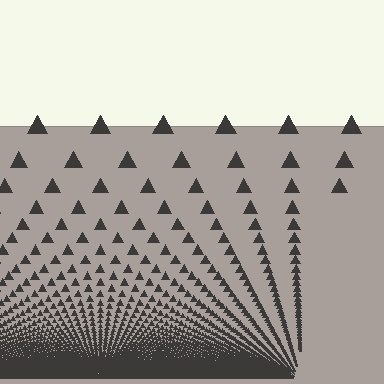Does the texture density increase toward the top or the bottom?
Density increases toward the bottom.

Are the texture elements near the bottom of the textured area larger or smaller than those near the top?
Smaller. The gradient is inverted — elements near the bottom are smaller and denser.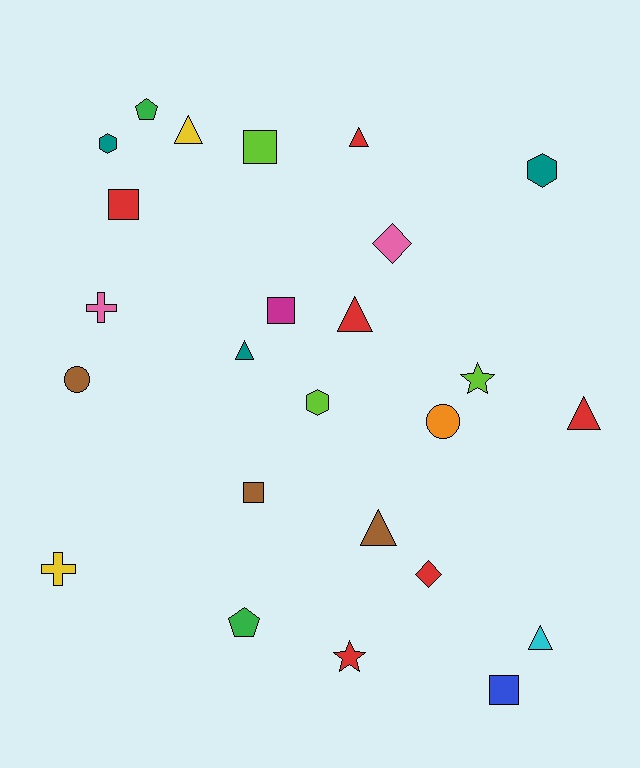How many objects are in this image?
There are 25 objects.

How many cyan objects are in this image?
There is 1 cyan object.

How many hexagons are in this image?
There are 3 hexagons.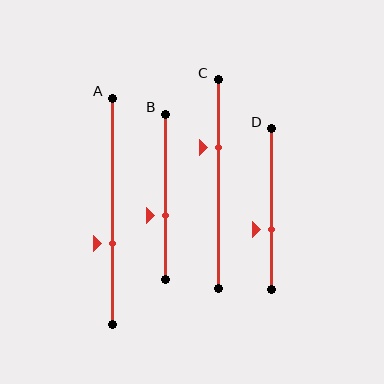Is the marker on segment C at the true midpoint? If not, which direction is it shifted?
No, the marker on segment C is shifted upward by about 17% of the segment length.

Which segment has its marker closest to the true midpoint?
Segment B has its marker closest to the true midpoint.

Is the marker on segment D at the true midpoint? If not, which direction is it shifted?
No, the marker on segment D is shifted downward by about 13% of the segment length.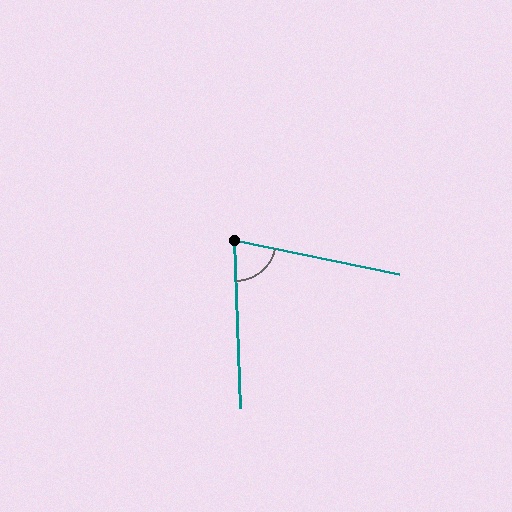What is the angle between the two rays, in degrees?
Approximately 76 degrees.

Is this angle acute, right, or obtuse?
It is acute.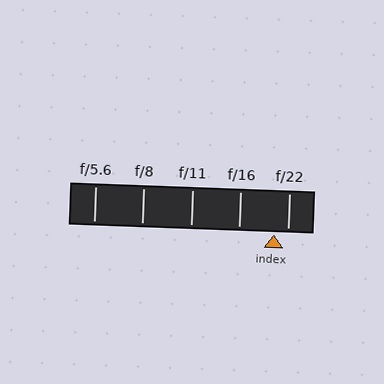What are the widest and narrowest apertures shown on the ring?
The widest aperture shown is f/5.6 and the narrowest is f/22.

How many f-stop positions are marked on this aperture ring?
There are 5 f-stop positions marked.